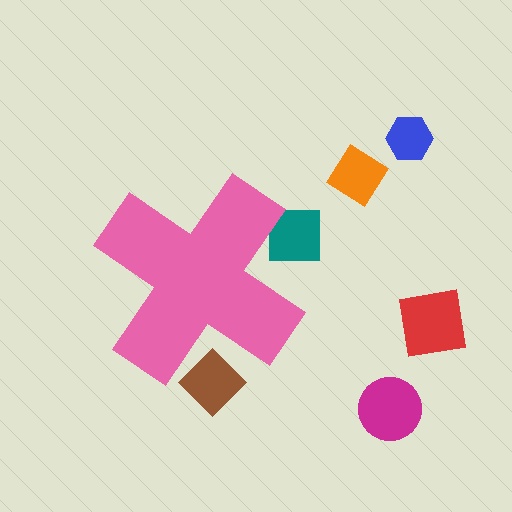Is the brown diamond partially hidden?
Yes, the brown diamond is partially hidden behind the pink cross.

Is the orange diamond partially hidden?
No, the orange diamond is fully visible.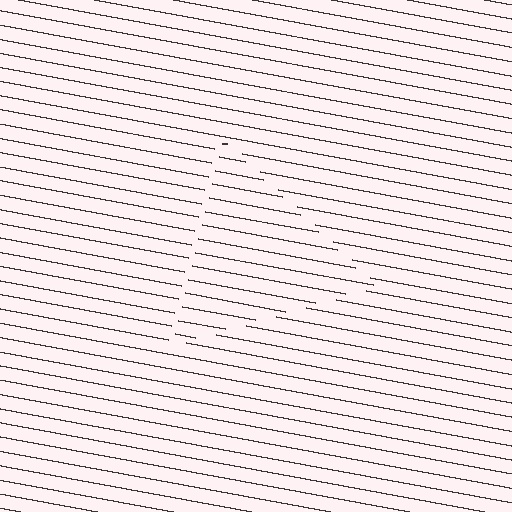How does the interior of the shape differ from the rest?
The interior of the shape contains the same grating, shifted by half a period — the contour is defined by the phase discontinuity where line-ends from the inner and outer gratings abut.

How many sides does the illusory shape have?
3 sides — the line-ends trace a triangle.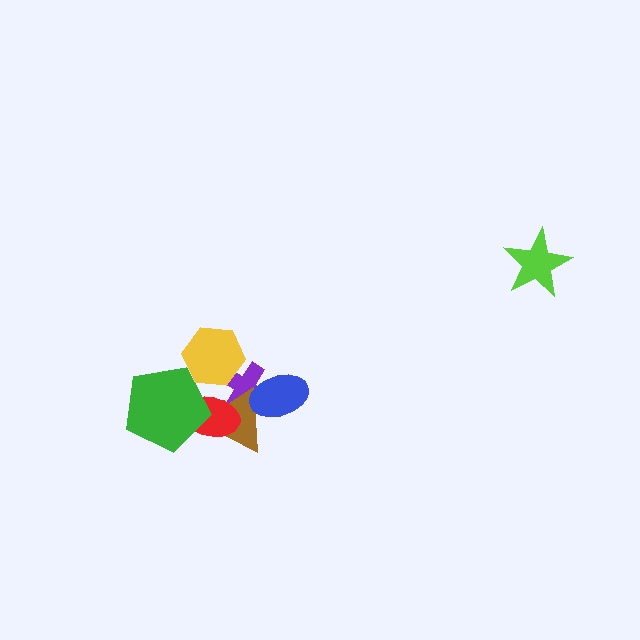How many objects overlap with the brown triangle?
4 objects overlap with the brown triangle.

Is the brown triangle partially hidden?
Yes, it is partially covered by another shape.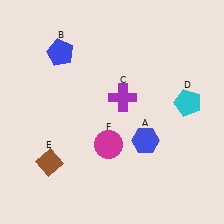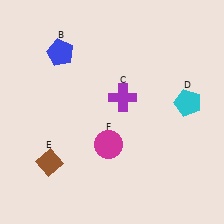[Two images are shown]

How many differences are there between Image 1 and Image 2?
There is 1 difference between the two images.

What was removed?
The blue hexagon (A) was removed in Image 2.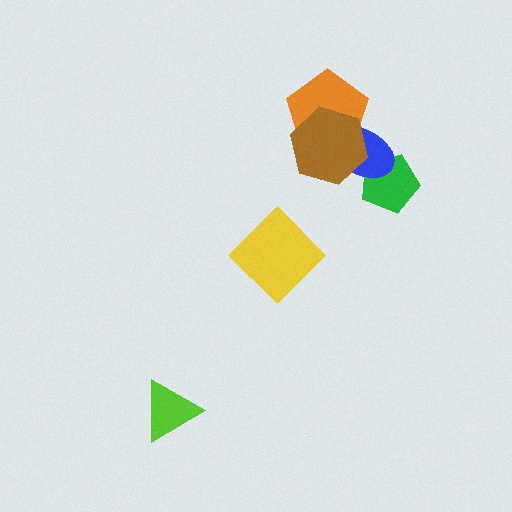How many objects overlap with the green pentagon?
1 object overlaps with the green pentagon.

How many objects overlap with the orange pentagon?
2 objects overlap with the orange pentagon.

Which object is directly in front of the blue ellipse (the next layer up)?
The orange pentagon is directly in front of the blue ellipse.